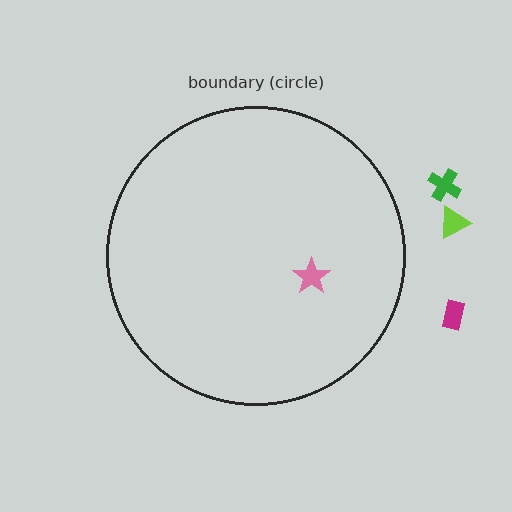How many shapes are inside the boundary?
1 inside, 3 outside.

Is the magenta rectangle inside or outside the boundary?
Outside.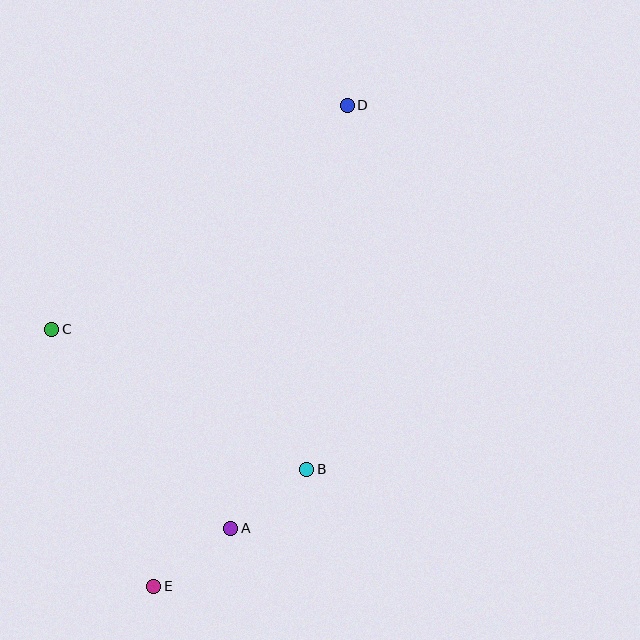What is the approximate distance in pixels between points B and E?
The distance between B and E is approximately 192 pixels.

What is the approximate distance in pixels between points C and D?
The distance between C and D is approximately 371 pixels.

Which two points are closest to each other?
Points A and B are closest to each other.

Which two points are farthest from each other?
Points D and E are farthest from each other.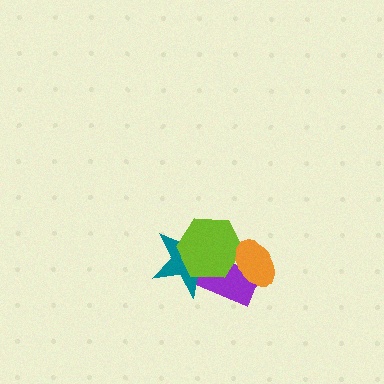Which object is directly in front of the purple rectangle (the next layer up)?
The teal star is directly in front of the purple rectangle.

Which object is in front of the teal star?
The lime hexagon is in front of the teal star.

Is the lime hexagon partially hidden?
Yes, it is partially covered by another shape.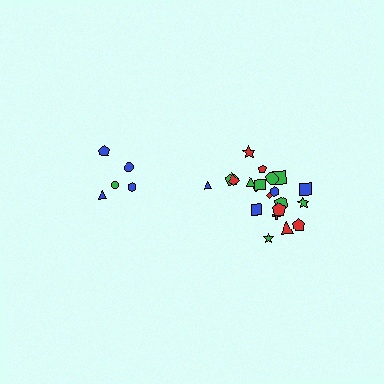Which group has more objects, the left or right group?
The right group.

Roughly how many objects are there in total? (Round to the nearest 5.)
Roughly 25 objects in total.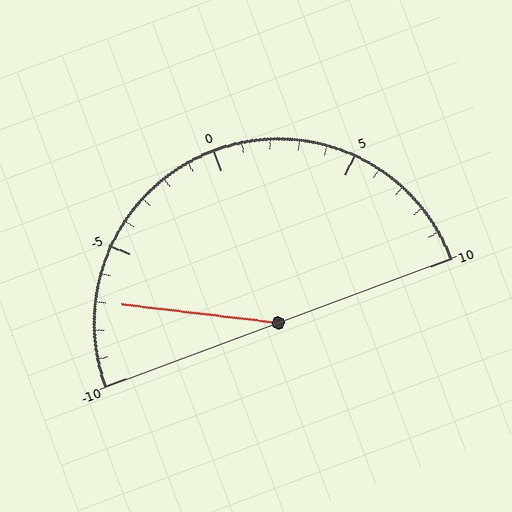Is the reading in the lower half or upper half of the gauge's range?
The reading is in the lower half of the range (-10 to 10).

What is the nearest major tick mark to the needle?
The nearest major tick mark is -5.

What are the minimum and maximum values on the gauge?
The gauge ranges from -10 to 10.